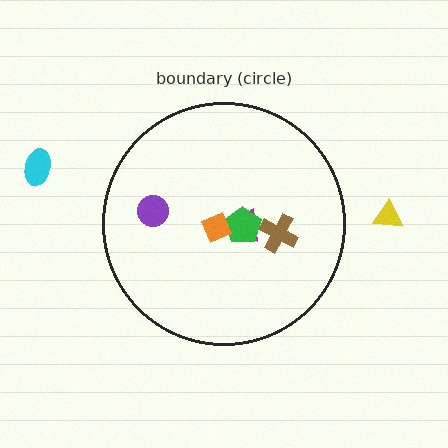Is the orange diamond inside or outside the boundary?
Inside.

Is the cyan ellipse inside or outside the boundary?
Outside.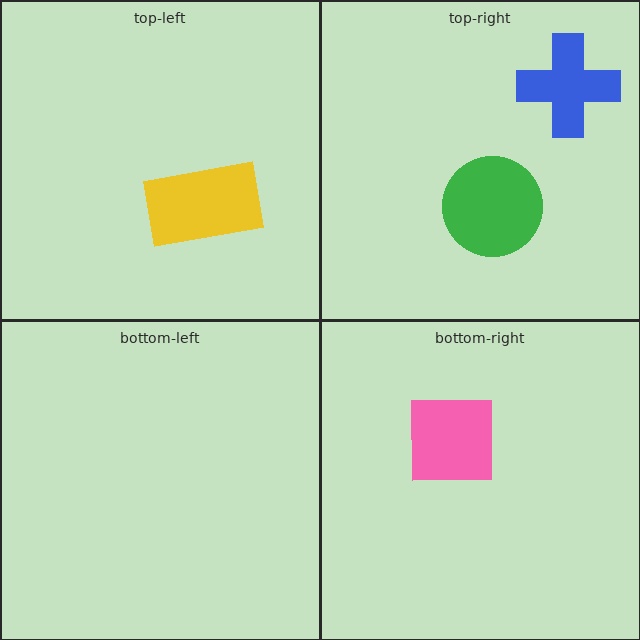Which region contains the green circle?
The top-right region.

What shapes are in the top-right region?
The blue cross, the green circle.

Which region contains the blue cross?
The top-right region.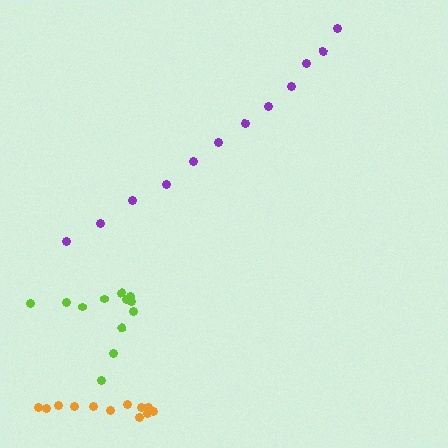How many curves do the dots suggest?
There are 3 distinct paths.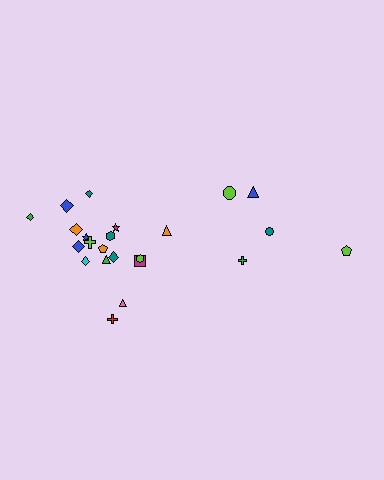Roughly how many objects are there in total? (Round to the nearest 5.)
Roughly 25 objects in total.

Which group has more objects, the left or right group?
The left group.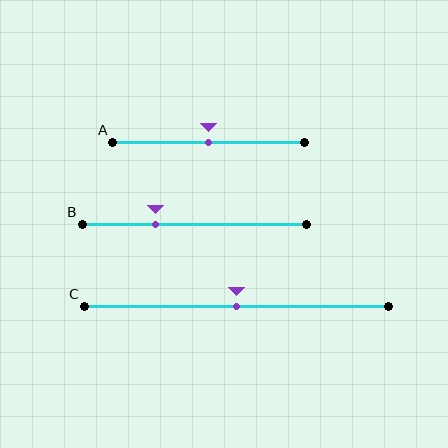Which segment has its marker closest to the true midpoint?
Segment A has its marker closest to the true midpoint.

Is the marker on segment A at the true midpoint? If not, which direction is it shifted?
Yes, the marker on segment A is at the true midpoint.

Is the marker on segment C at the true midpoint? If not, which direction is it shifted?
Yes, the marker on segment C is at the true midpoint.